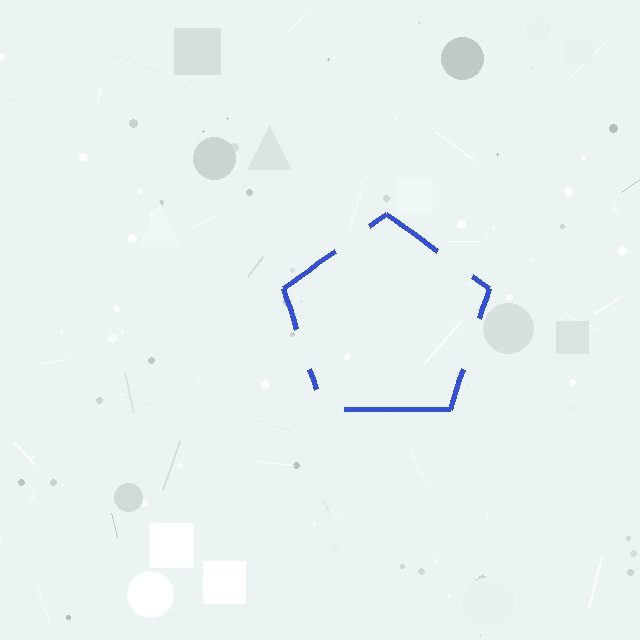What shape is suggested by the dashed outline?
The dashed outline suggests a pentagon.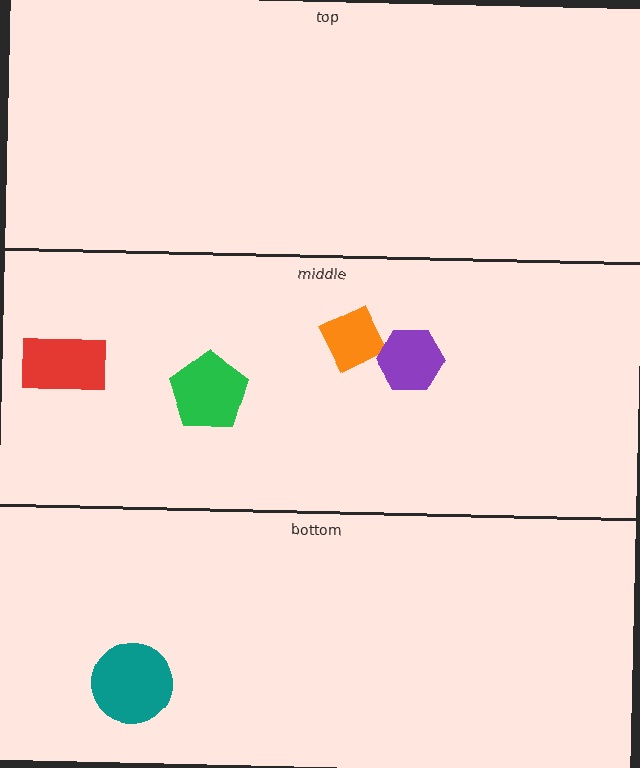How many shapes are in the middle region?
4.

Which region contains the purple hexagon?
The middle region.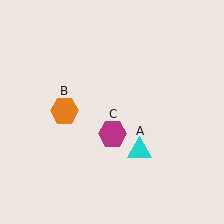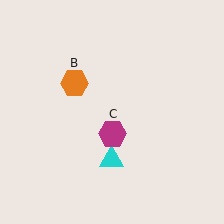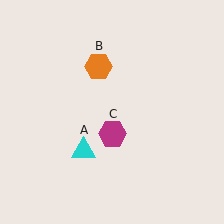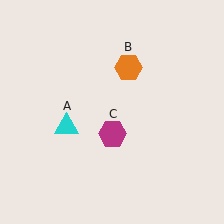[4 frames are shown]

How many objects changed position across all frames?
2 objects changed position: cyan triangle (object A), orange hexagon (object B).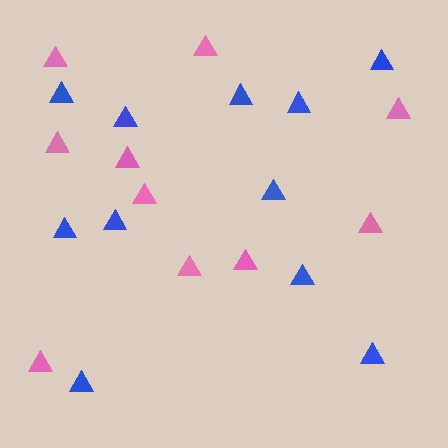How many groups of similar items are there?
There are 2 groups: one group of blue triangles (11) and one group of pink triangles (10).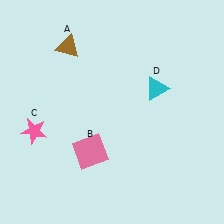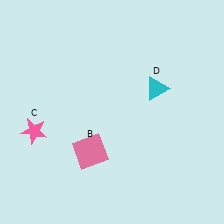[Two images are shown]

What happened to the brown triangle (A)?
The brown triangle (A) was removed in Image 2. It was in the top-left area of Image 1.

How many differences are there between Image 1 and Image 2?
There is 1 difference between the two images.